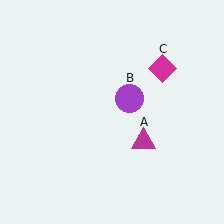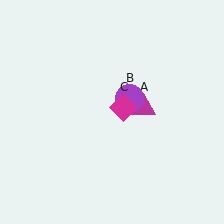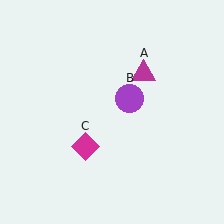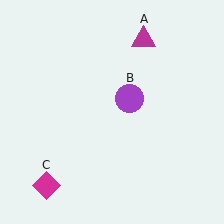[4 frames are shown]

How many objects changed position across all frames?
2 objects changed position: magenta triangle (object A), magenta diamond (object C).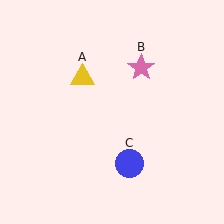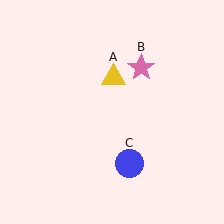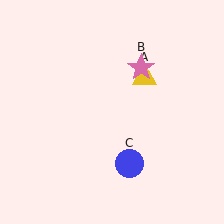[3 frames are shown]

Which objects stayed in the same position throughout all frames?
Pink star (object B) and blue circle (object C) remained stationary.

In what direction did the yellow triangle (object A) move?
The yellow triangle (object A) moved right.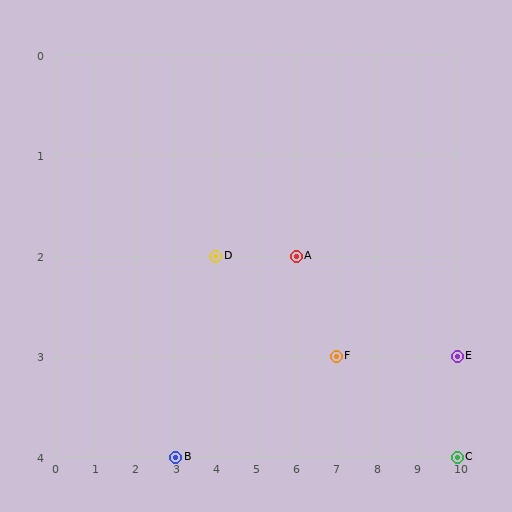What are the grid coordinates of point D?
Point D is at grid coordinates (4, 2).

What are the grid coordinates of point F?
Point F is at grid coordinates (7, 3).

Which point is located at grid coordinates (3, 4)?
Point B is at (3, 4).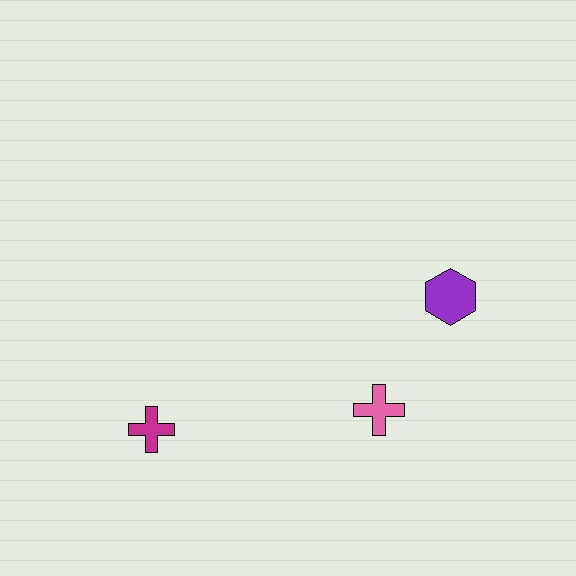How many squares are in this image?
There are no squares.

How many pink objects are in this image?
There is 1 pink object.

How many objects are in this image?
There are 3 objects.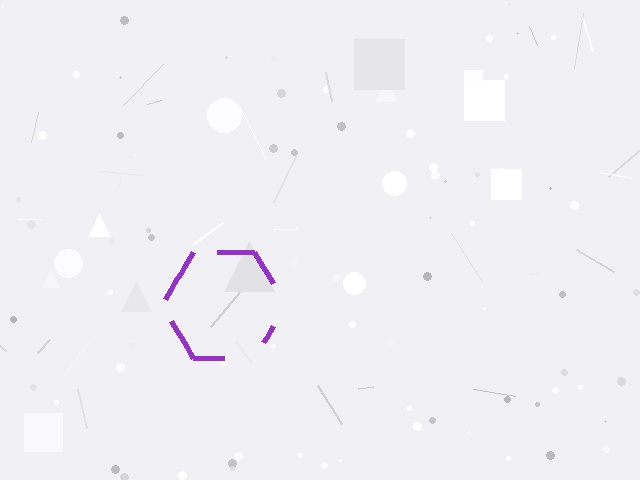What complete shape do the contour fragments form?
The contour fragments form a hexagon.